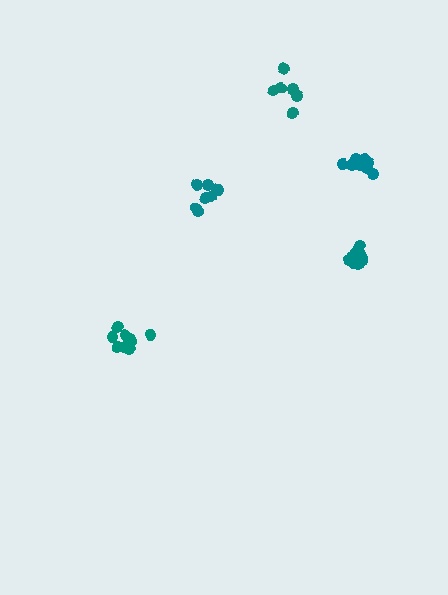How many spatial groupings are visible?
There are 5 spatial groupings.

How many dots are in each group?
Group 1: 8 dots, Group 2: 9 dots, Group 3: 11 dots, Group 4: 6 dots, Group 5: 10 dots (44 total).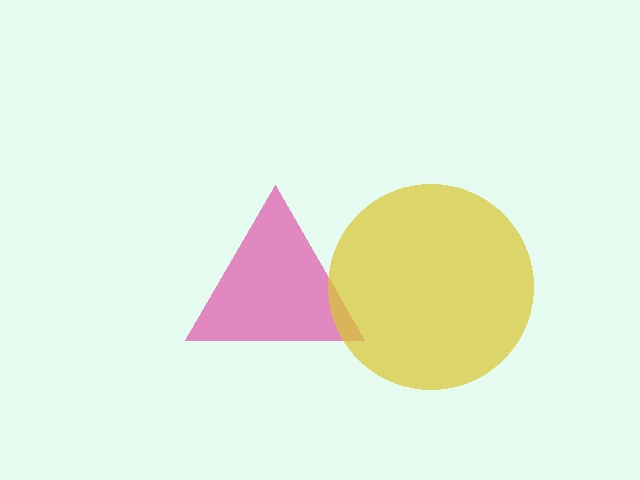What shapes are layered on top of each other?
The layered shapes are: a pink triangle, a yellow circle.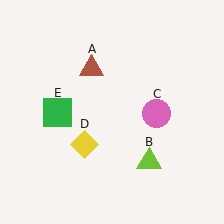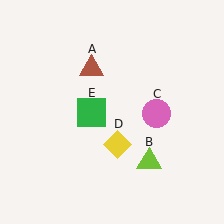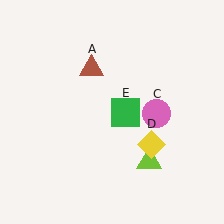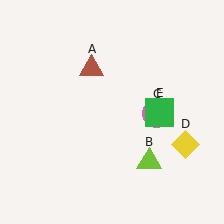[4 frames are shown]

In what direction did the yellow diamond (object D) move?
The yellow diamond (object D) moved right.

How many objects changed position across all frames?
2 objects changed position: yellow diamond (object D), green square (object E).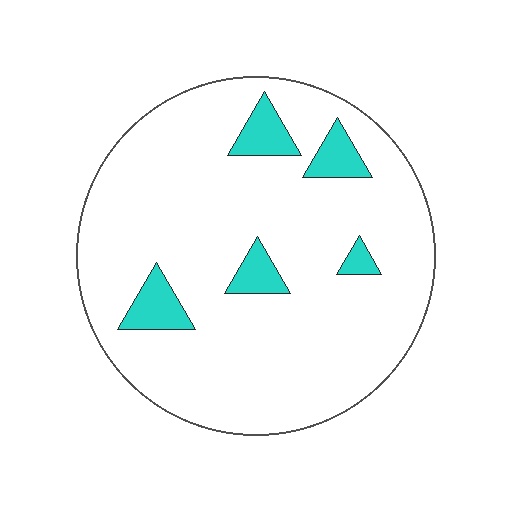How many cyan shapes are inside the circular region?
5.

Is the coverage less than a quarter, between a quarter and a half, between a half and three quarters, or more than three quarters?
Less than a quarter.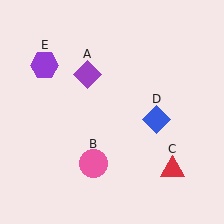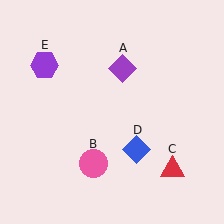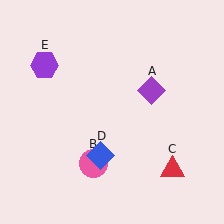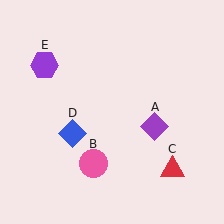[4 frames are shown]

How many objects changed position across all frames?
2 objects changed position: purple diamond (object A), blue diamond (object D).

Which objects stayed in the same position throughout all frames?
Pink circle (object B) and red triangle (object C) and purple hexagon (object E) remained stationary.